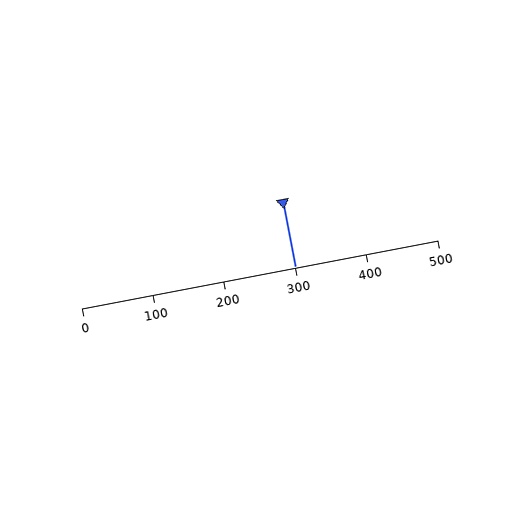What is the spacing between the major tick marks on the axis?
The major ticks are spaced 100 apart.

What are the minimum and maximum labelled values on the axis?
The axis runs from 0 to 500.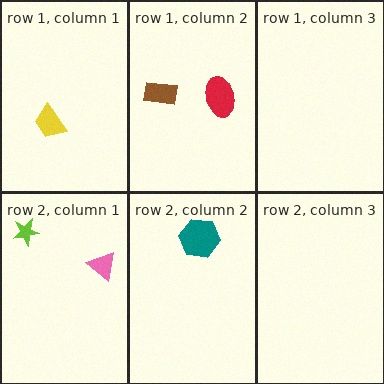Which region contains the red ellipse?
The row 1, column 2 region.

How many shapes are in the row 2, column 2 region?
1.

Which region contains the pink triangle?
The row 2, column 1 region.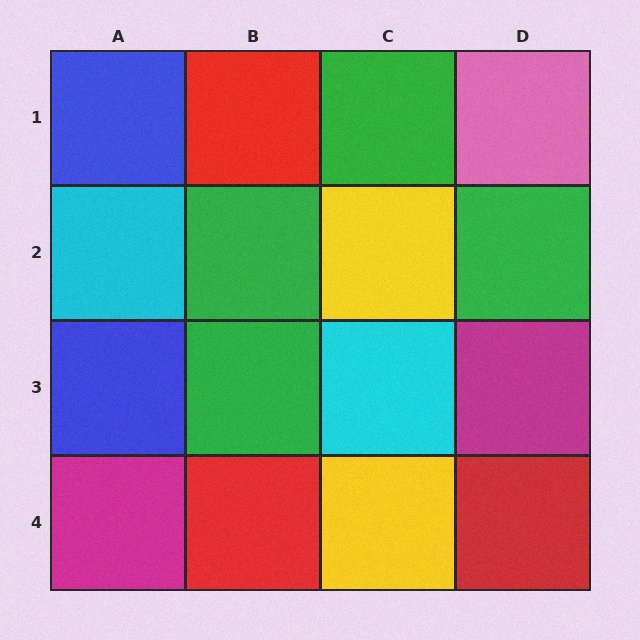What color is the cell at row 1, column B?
Red.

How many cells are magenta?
2 cells are magenta.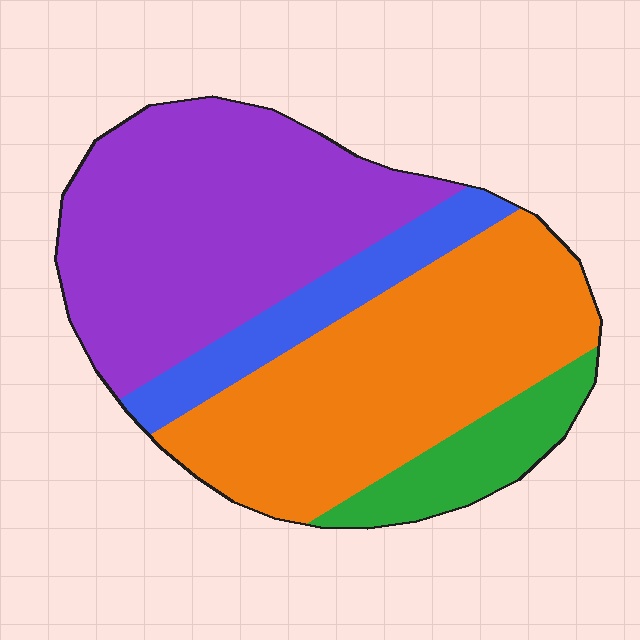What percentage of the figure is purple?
Purple covers around 40% of the figure.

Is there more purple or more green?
Purple.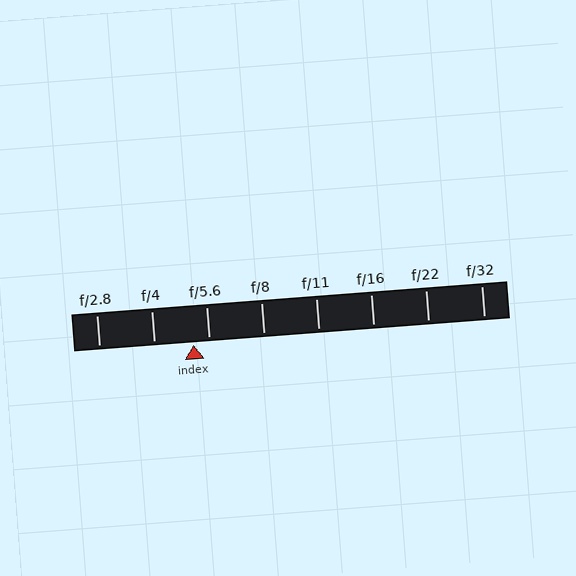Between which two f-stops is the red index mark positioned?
The index mark is between f/4 and f/5.6.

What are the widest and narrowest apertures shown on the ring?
The widest aperture shown is f/2.8 and the narrowest is f/32.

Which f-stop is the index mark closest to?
The index mark is closest to f/5.6.